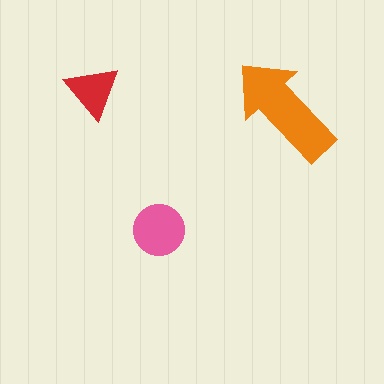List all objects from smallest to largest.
The red triangle, the pink circle, the orange arrow.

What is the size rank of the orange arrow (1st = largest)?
1st.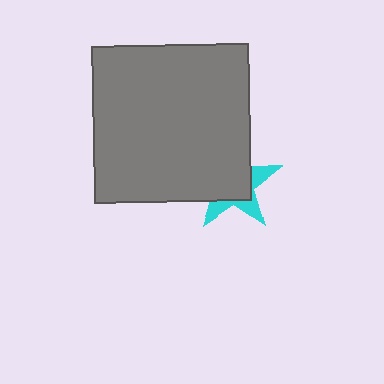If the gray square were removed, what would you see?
You would see the complete cyan star.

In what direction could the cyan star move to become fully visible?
The cyan star could move toward the lower-right. That would shift it out from behind the gray square entirely.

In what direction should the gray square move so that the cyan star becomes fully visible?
The gray square should move toward the upper-left. That is the shortest direction to clear the overlap and leave the cyan star fully visible.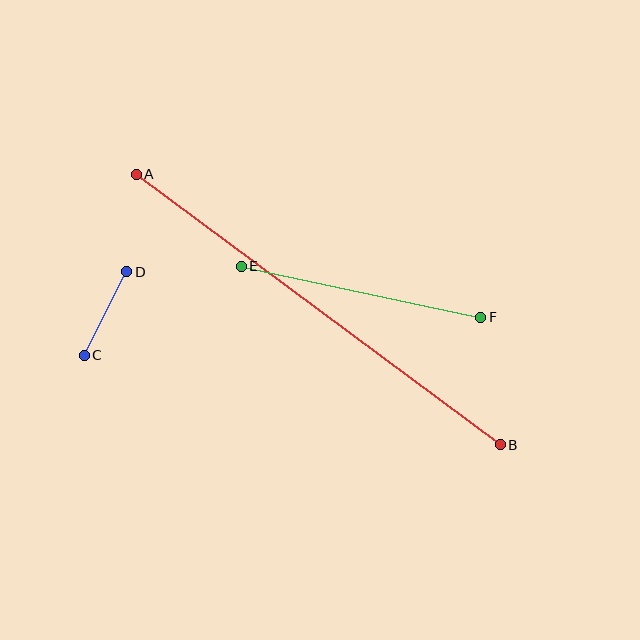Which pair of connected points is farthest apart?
Points A and B are farthest apart.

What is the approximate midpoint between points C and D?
The midpoint is at approximately (105, 313) pixels.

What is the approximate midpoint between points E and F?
The midpoint is at approximately (361, 292) pixels.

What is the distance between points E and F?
The distance is approximately 245 pixels.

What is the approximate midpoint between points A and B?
The midpoint is at approximately (318, 310) pixels.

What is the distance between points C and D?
The distance is approximately 94 pixels.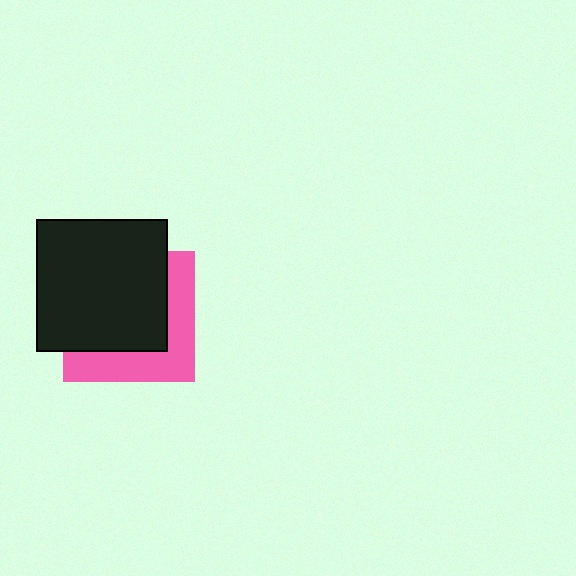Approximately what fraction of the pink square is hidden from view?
Roughly 61% of the pink square is hidden behind the black square.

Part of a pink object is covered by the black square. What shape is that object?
It is a square.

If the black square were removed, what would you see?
You would see the complete pink square.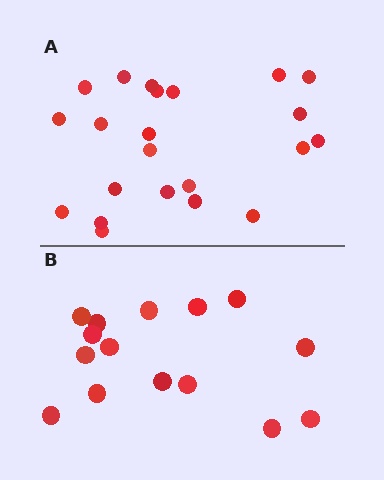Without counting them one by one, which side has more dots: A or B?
Region A (the top region) has more dots.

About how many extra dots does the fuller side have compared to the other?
Region A has roughly 8 or so more dots than region B.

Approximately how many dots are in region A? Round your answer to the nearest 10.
About 20 dots. (The exact count is 22, which rounds to 20.)